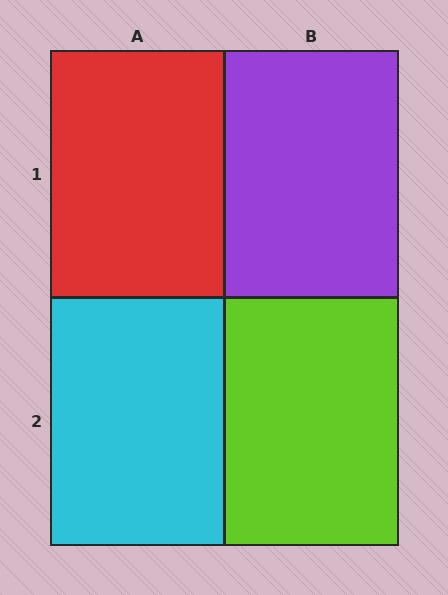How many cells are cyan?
1 cell is cyan.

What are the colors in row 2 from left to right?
Cyan, lime.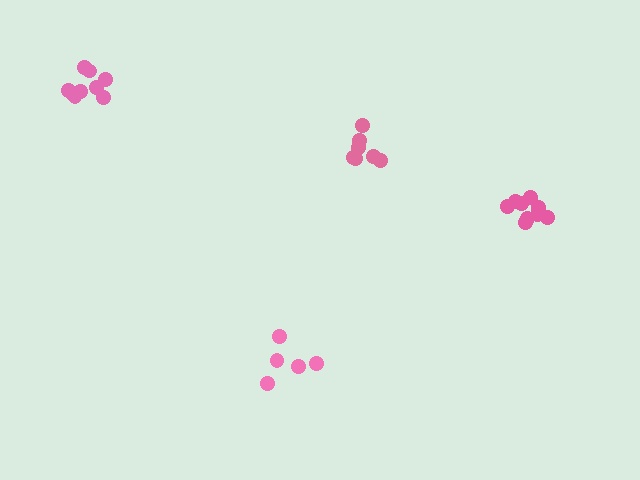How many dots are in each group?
Group 1: 5 dots, Group 2: 7 dots, Group 3: 9 dots, Group 4: 9 dots (30 total).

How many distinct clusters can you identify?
There are 4 distinct clusters.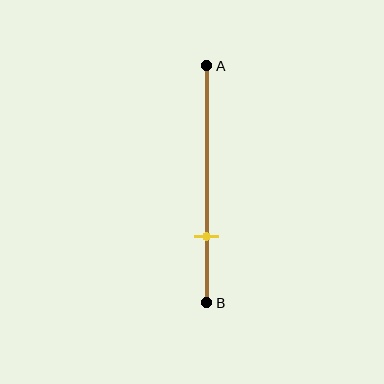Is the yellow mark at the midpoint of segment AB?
No, the mark is at about 70% from A, not at the 50% midpoint.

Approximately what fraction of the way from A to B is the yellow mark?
The yellow mark is approximately 70% of the way from A to B.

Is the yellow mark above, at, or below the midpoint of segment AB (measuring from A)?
The yellow mark is below the midpoint of segment AB.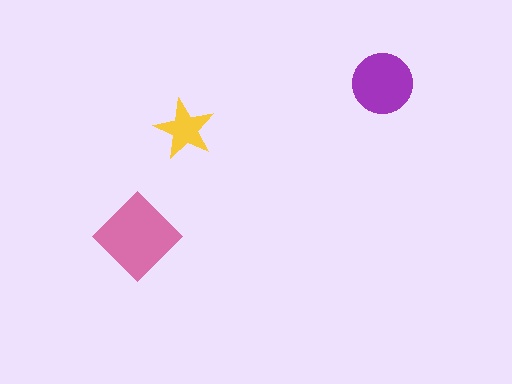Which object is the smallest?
The yellow star.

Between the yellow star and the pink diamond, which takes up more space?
The pink diamond.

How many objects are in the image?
There are 3 objects in the image.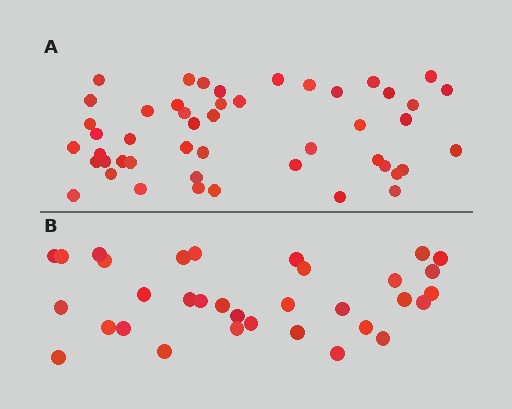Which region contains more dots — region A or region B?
Region A (the top region) has more dots.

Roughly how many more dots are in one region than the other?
Region A has approximately 15 more dots than region B.